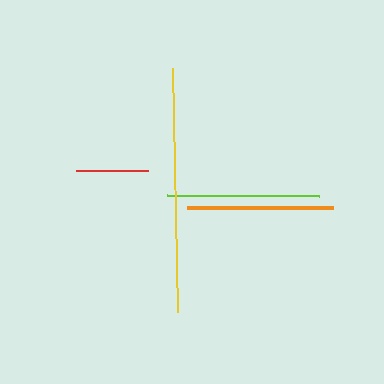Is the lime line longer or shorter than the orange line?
The lime line is longer than the orange line.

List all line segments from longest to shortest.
From longest to shortest: yellow, lime, orange, red.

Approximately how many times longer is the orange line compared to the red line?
The orange line is approximately 2.0 times the length of the red line.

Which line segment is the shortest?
The red line is the shortest at approximately 73 pixels.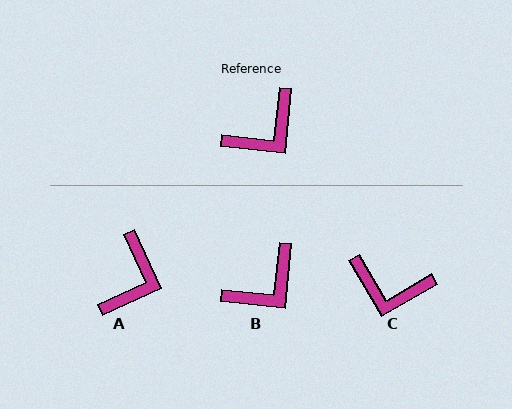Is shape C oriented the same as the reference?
No, it is off by about 54 degrees.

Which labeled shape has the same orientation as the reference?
B.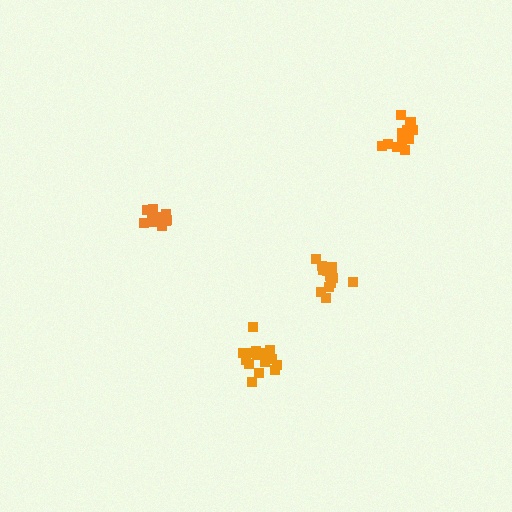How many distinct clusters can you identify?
There are 4 distinct clusters.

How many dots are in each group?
Group 1: 13 dots, Group 2: 16 dots, Group 3: 14 dots, Group 4: 13 dots (56 total).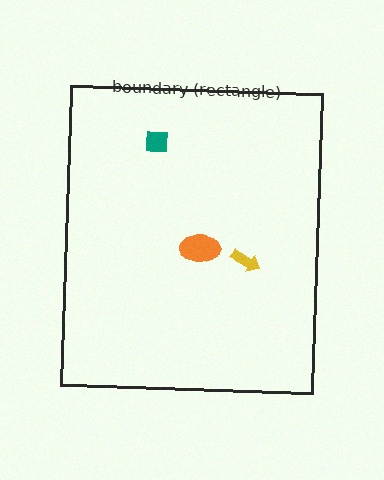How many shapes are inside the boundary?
3 inside, 0 outside.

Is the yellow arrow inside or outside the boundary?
Inside.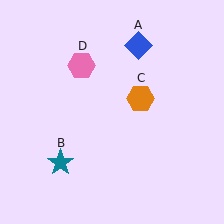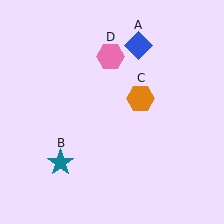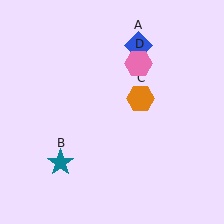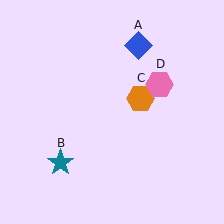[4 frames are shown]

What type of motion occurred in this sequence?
The pink hexagon (object D) rotated clockwise around the center of the scene.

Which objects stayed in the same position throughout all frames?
Blue diamond (object A) and teal star (object B) and orange hexagon (object C) remained stationary.